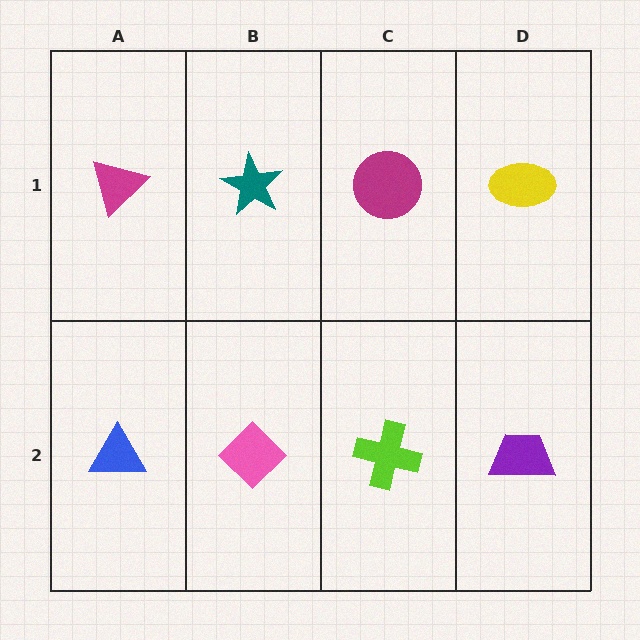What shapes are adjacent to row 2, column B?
A teal star (row 1, column B), a blue triangle (row 2, column A), a lime cross (row 2, column C).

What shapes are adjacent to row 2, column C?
A magenta circle (row 1, column C), a pink diamond (row 2, column B), a purple trapezoid (row 2, column D).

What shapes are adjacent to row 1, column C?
A lime cross (row 2, column C), a teal star (row 1, column B), a yellow ellipse (row 1, column D).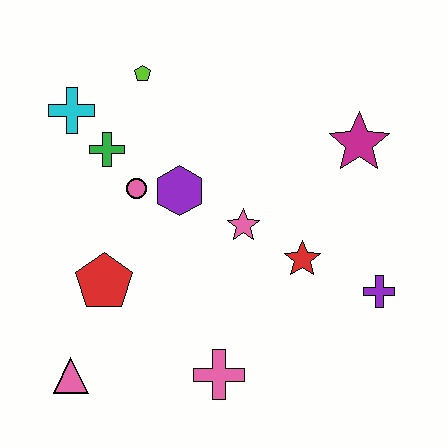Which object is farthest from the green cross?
The purple cross is farthest from the green cross.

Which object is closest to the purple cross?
The red star is closest to the purple cross.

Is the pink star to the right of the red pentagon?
Yes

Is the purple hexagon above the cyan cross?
No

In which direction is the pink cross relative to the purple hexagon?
The pink cross is below the purple hexagon.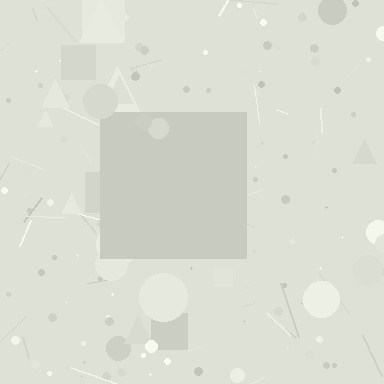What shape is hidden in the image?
A square is hidden in the image.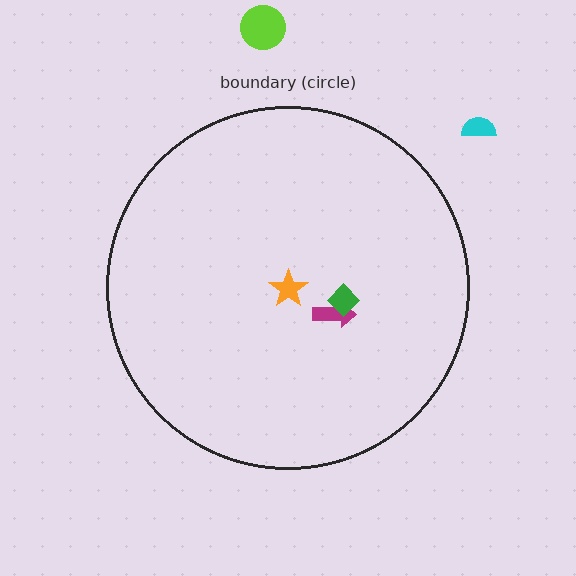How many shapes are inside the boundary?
3 inside, 2 outside.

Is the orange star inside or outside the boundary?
Inside.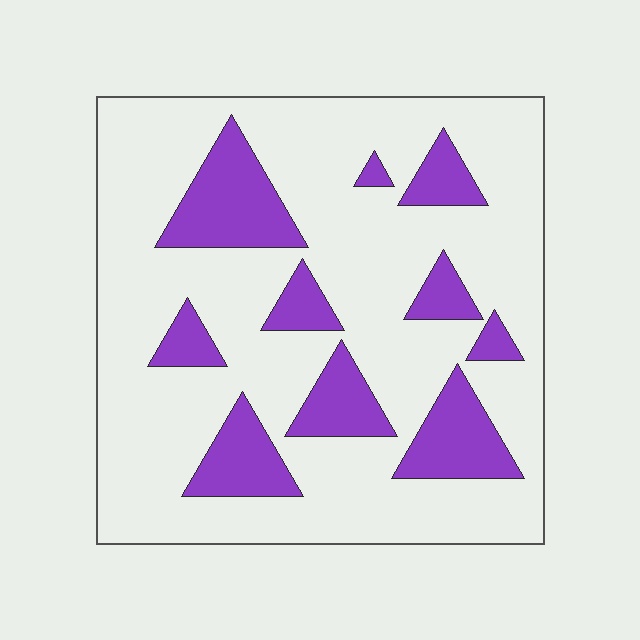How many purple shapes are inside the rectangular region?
10.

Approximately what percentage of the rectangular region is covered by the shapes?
Approximately 25%.